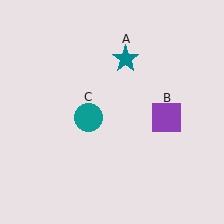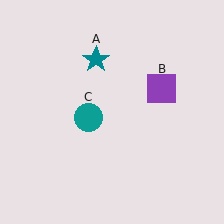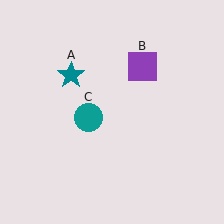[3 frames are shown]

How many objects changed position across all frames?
2 objects changed position: teal star (object A), purple square (object B).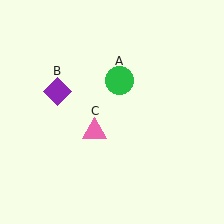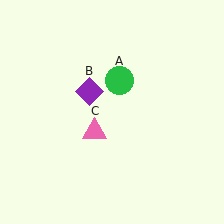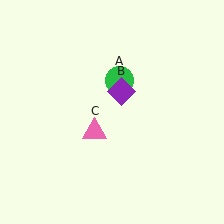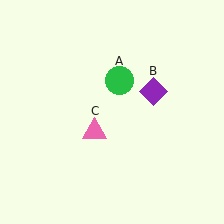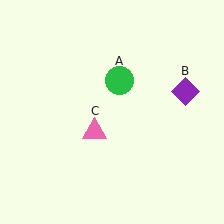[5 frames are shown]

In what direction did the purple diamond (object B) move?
The purple diamond (object B) moved right.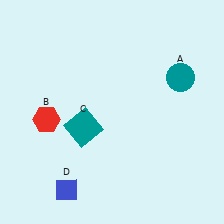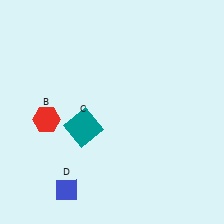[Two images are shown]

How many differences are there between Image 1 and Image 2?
There is 1 difference between the two images.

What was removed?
The teal circle (A) was removed in Image 2.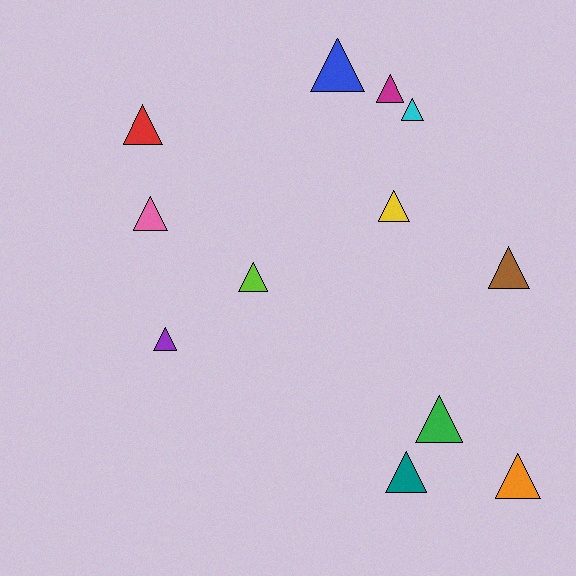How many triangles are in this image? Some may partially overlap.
There are 12 triangles.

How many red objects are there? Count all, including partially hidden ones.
There is 1 red object.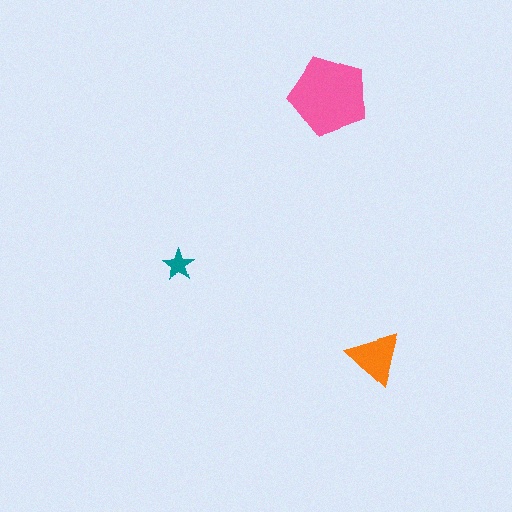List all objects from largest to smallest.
The pink pentagon, the orange triangle, the teal star.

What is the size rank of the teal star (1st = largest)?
3rd.